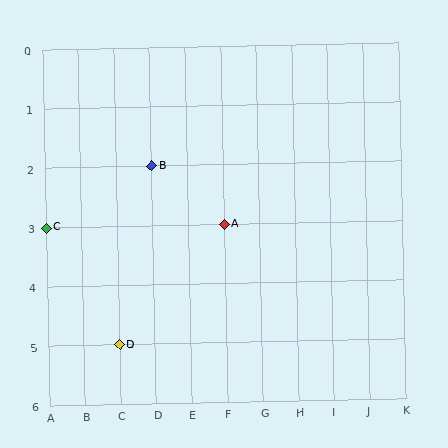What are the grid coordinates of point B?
Point B is at grid coordinates (D, 2).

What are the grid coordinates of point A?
Point A is at grid coordinates (F, 3).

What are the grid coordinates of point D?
Point D is at grid coordinates (C, 5).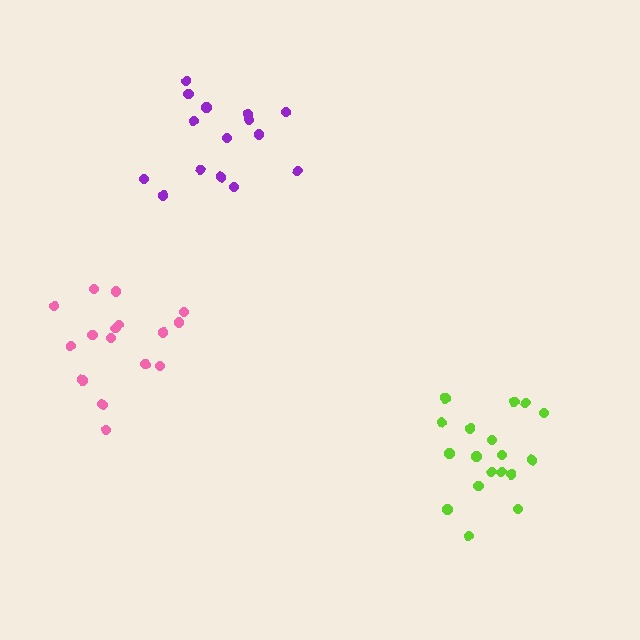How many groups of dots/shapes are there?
There are 3 groups.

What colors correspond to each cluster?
The clusters are colored: lime, pink, purple.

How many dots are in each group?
Group 1: 18 dots, Group 2: 16 dots, Group 3: 15 dots (49 total).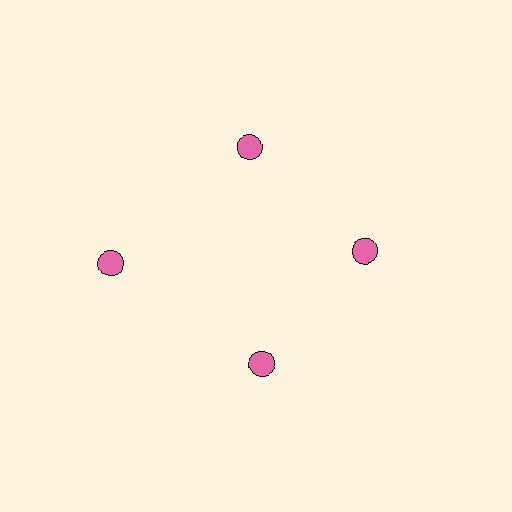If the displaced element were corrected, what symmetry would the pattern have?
It would have 4-fold rotational symmetry — the pattern would map onto itself every 90 degrees.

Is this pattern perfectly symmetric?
No. The 4 pink circles are arranged in a ring, but one element near the 9 o'clock position is pushed outward from the center, breaking the 4-fold rotational symmetry.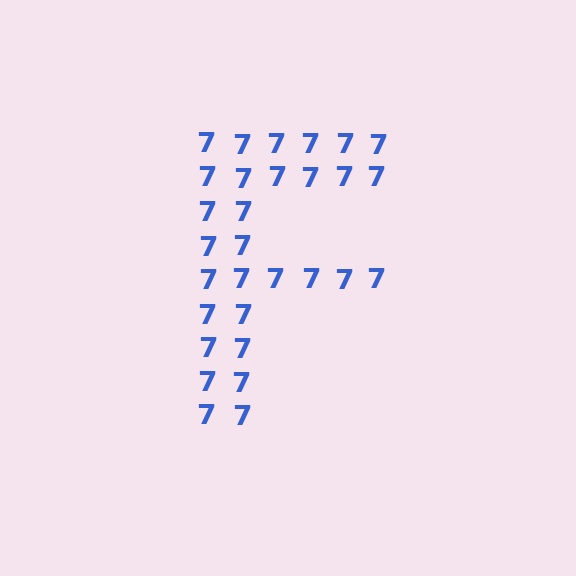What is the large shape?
The large shape is the letter F.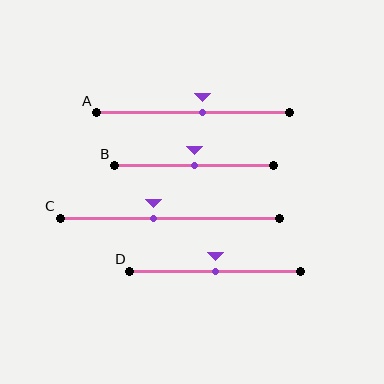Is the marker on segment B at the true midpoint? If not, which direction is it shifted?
Yes, the marker on segment B is at the true midpoint.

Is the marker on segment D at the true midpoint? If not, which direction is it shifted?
Yes, the marker on segment D is at the true midpoint.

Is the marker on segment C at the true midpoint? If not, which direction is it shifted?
No, the marker on segment C is shifted to the left by about 8% of the segment length.